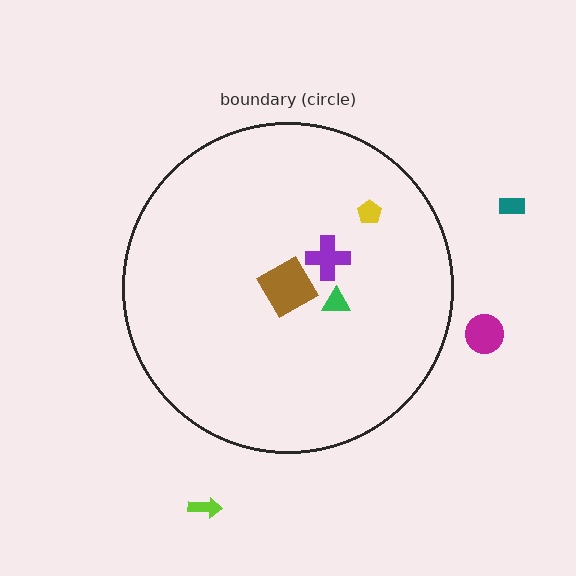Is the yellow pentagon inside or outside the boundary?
Inside.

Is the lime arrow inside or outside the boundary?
Outside.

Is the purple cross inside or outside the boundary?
Inside.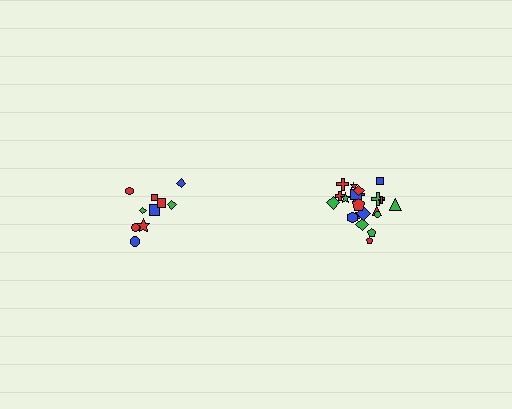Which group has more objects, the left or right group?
The right group.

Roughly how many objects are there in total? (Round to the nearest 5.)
Roughly 30 objects in total.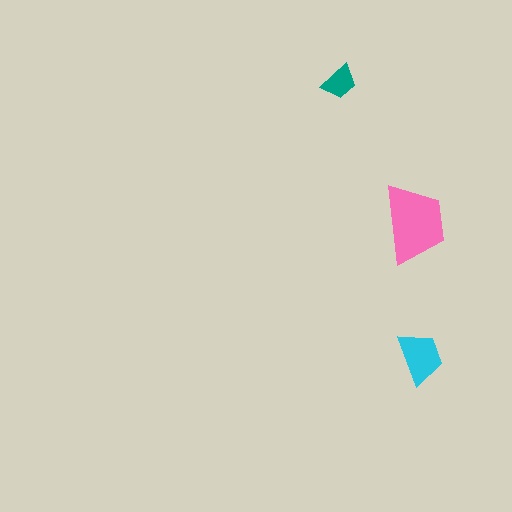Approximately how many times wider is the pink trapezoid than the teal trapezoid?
About 2 times wider.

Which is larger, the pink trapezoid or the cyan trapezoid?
The pink one.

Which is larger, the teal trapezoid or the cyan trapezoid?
The cyan one.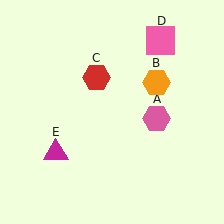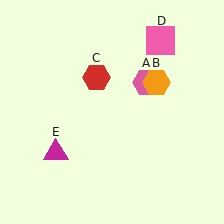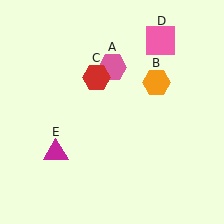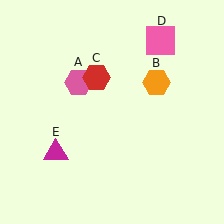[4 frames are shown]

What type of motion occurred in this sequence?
The pink hexagon (object A) rotated counterclockwise around the center of the scene.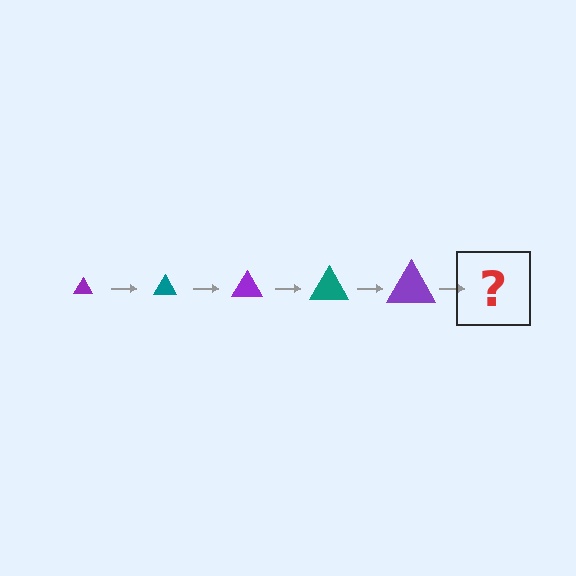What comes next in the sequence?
The next element should be a teal triangle, larger than the previous one.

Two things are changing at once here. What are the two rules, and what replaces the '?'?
The two rules are that the triangle grows larger each step and the color cycles through purple and teal. The '?' should be a teal triangle, larger than the previous one.